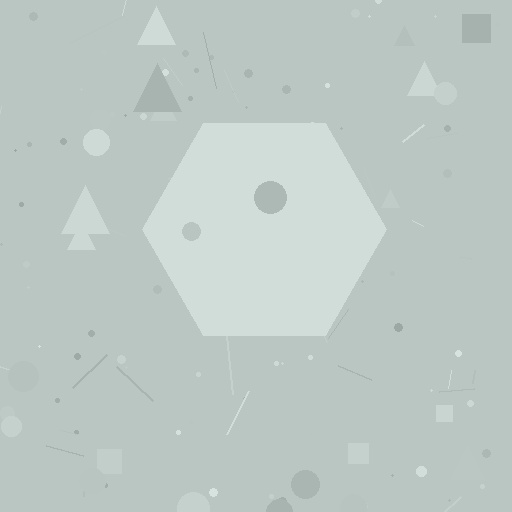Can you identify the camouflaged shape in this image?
The camouflaged shape is a hexagon.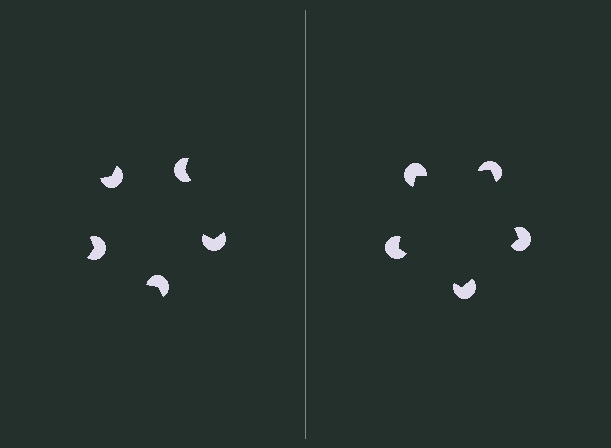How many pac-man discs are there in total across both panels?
10 — 5 on each side.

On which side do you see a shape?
An illusory pentagon appears on the right side. On the left side the wedge cuts are rotated, so no coherent shape forms.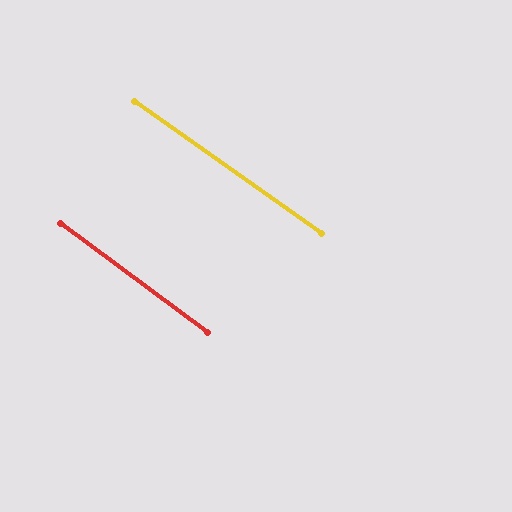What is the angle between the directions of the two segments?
Approximately 1 degree.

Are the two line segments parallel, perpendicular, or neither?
Parallel — their directions differ by only 1.5°.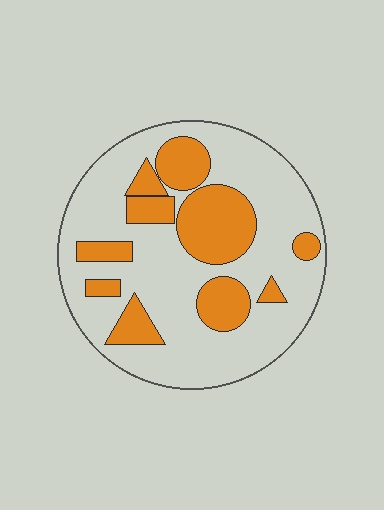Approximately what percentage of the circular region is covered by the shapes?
Approximately 30%.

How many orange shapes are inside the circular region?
10.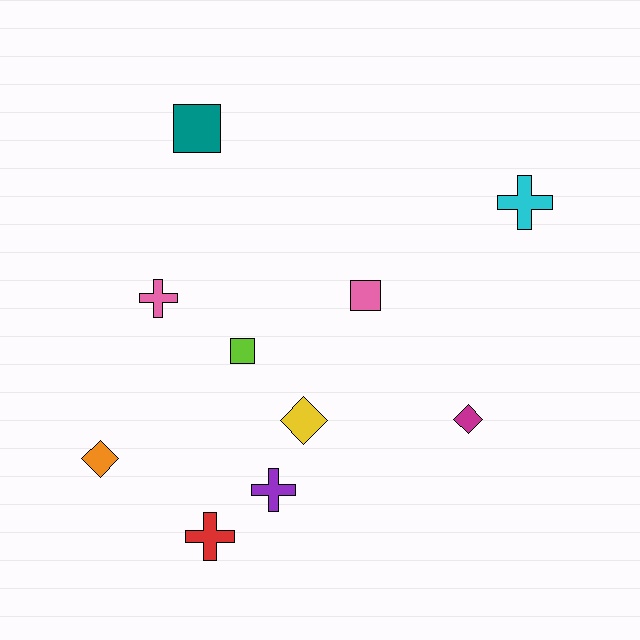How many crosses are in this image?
There are 4 crosses.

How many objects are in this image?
There are 10 objects.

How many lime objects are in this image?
There is 1 lime object.